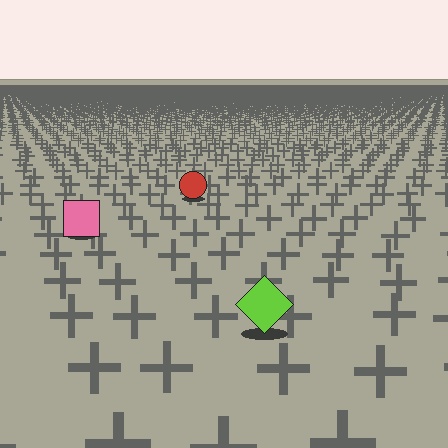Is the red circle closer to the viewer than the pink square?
No. The pink square is closer — you can tell from the texture gradient: the ground texture is coarser near it.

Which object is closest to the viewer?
The lime diamond is closest. The texture marks near it are larger and more spread out.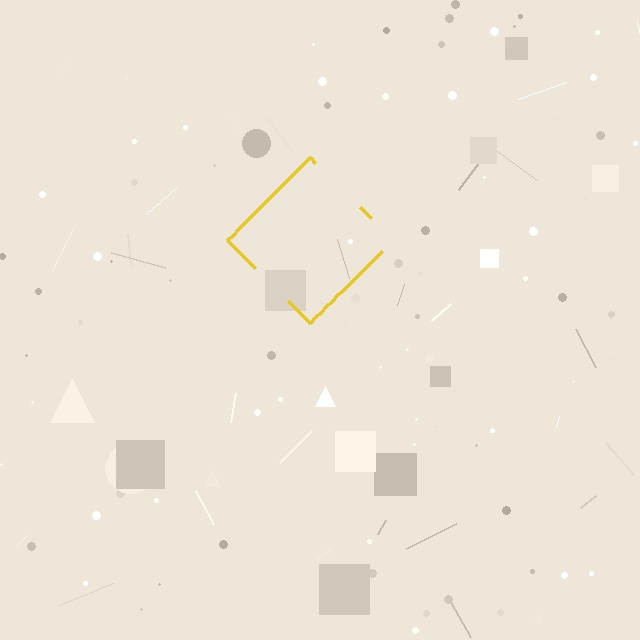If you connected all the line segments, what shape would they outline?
They would outline a diamond.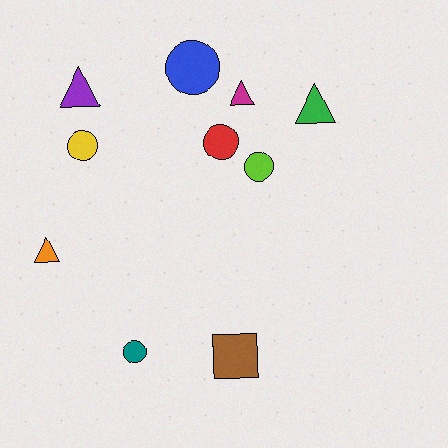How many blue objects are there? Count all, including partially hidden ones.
There is 1 blue object.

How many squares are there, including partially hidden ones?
There is 1 square.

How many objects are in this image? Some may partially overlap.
There are 10 objects.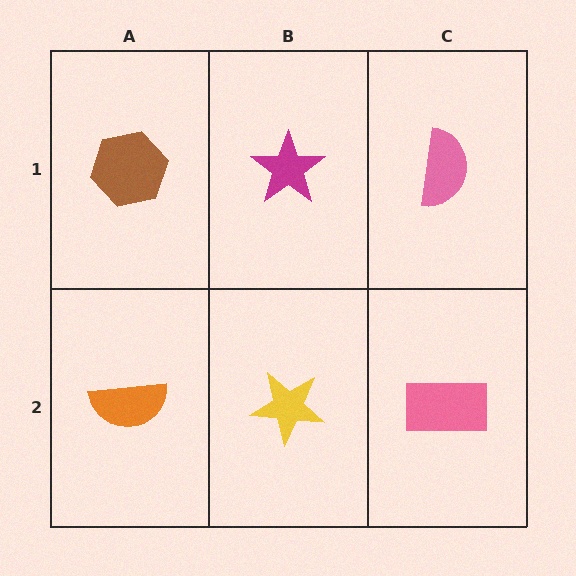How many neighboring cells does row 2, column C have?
2.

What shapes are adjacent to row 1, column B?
A yellow star (row 2, column B), a brown hexagon (row 1, column A), a pink semicircle (row 1, column C).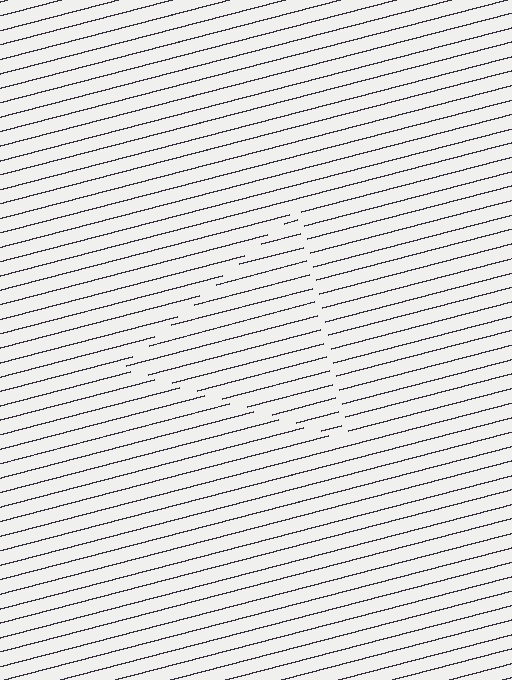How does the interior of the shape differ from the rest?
The interior of the shape contains the same grating, shifted by half a period — the contour is defined by the phase discontinuity where line-ends from the inner and outer gratings abut.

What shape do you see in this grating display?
An illusory triangle. The interior of the shape contains the same grating, shifted by half a period — the contour is defined by the phase discontinuity where line-ends from the inner and outer gratings abut.